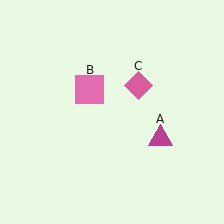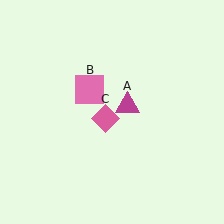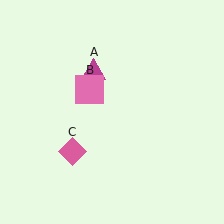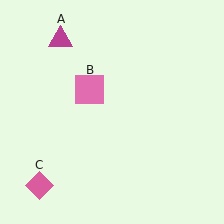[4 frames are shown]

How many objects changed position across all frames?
2 objects changed position: magenta triangle (object A), pink diamond (object C).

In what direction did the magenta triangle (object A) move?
The magenta triangle (object A) moved up and to the left.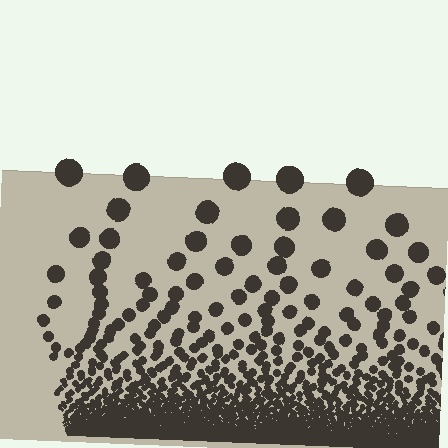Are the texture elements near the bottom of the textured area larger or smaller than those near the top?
Smaller. The gradient is inverted — elements near the bottom are smaller and denser.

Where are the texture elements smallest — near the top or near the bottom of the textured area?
Near the bottom.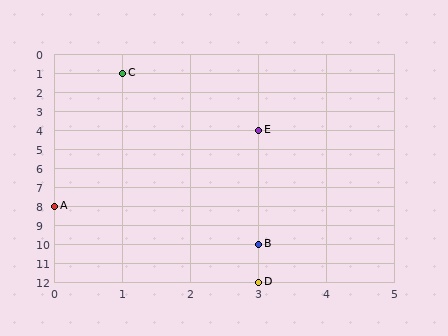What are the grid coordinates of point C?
Point C is at grid coordinates (1, 1).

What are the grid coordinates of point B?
Point B is at grid coordinates (3, 10).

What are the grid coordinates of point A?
Point A is at grid coordinates (0, 8).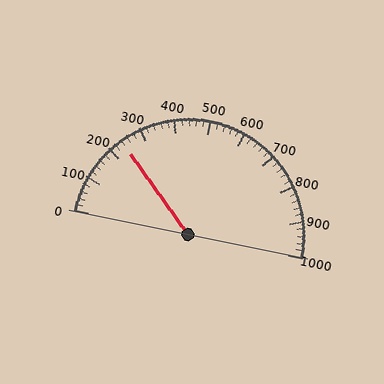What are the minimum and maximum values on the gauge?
The gauge ranges from 0 to 1000.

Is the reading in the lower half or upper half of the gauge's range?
The reading is in the lower half of the range (0 to 1000).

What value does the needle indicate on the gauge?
The needle indicates approximately 240.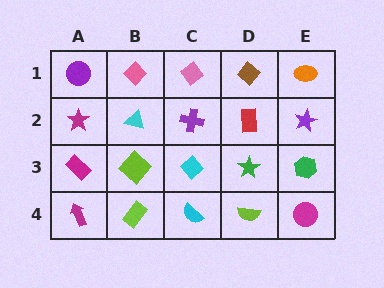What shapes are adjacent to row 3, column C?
A purple cross (row 2, column C), a cyan semicircle (row 4, column C), a lime diamond (row 3, column B), a green star (row 3, column D).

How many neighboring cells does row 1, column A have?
2.